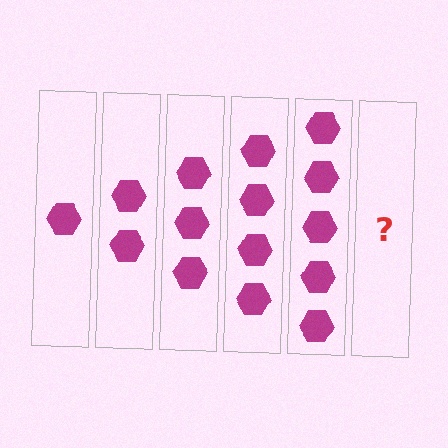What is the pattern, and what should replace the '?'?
The pattern is that each step adds one more hexagon. The '?' should be 6 hexagons.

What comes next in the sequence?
The next element should be 6 hexagons.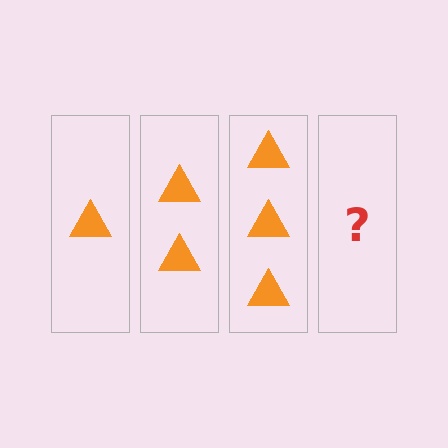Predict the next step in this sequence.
The next step is 4 triangles.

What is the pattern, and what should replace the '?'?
The pattern is that each step adds one more triangle. The '?' should be 4 triangles.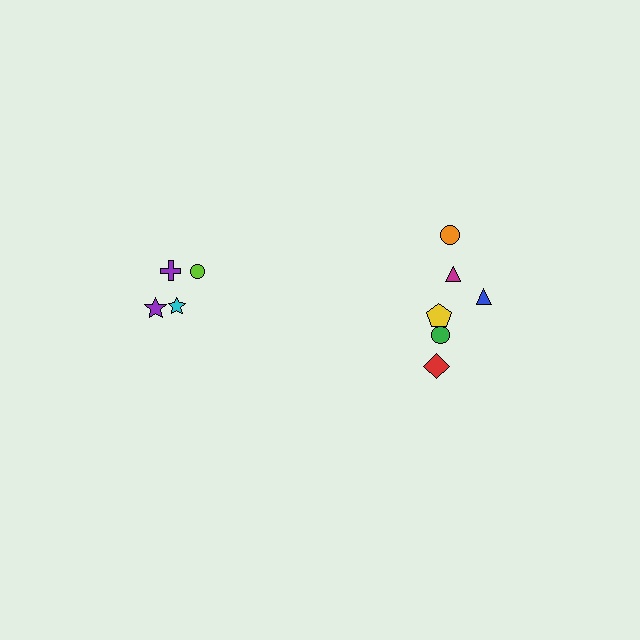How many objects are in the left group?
There are 4 objects.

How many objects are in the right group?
There are 6 objects.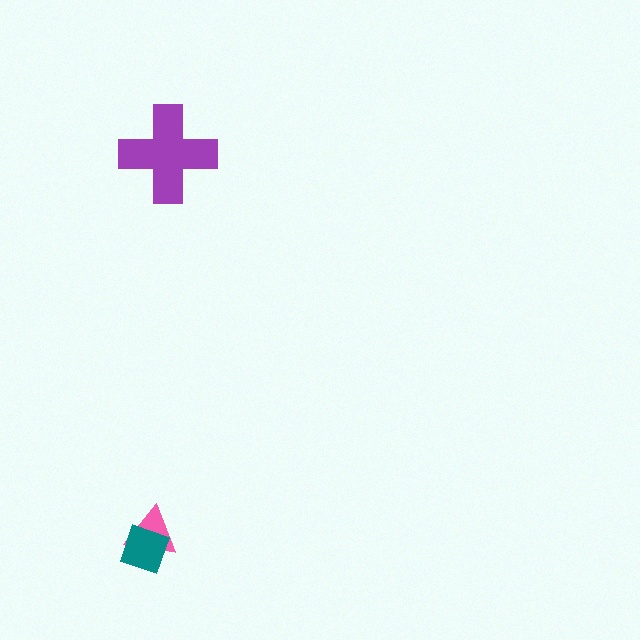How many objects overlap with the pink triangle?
1 object overlaps with the pink triangle.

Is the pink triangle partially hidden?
Yes, it is partially covered by another shape.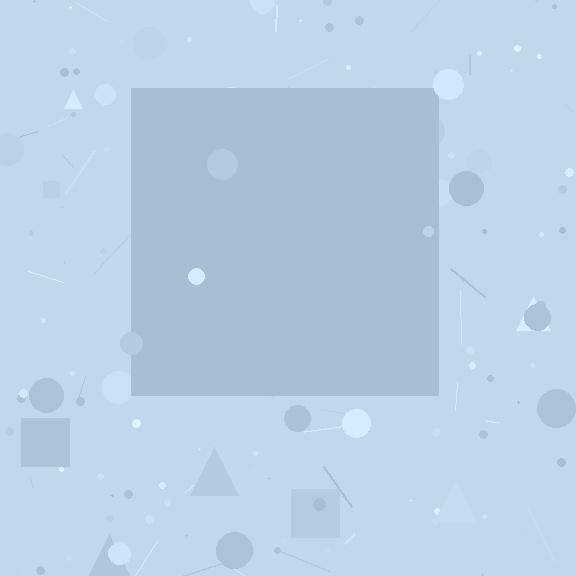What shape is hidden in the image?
A square is hidden in the image.